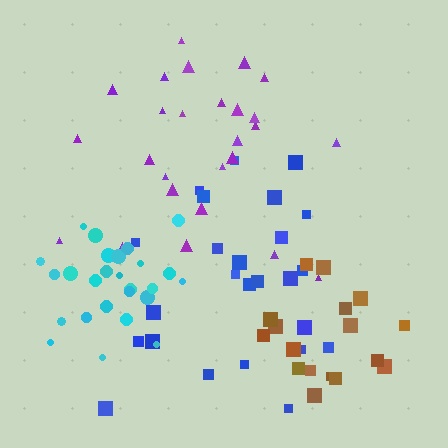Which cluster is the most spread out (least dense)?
Blue.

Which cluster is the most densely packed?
Cyan.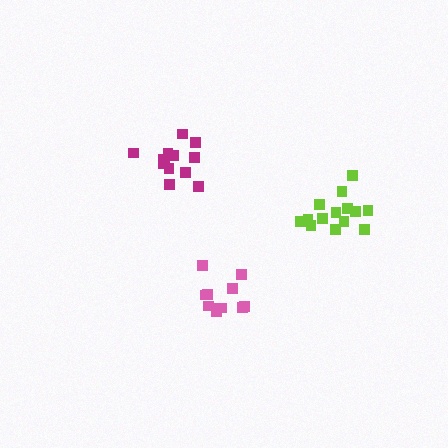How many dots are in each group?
Group 1: 13 dots, Group 2: 14 dots, Group 3: 11 dots (38 total).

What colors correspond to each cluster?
The clusters are colored: magenta, lime, pink.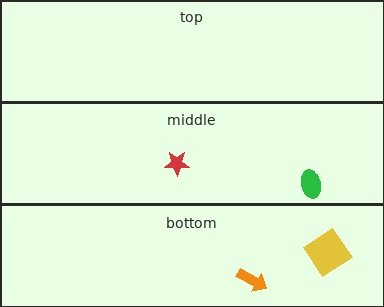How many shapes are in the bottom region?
2.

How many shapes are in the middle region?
2.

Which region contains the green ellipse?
The middle region.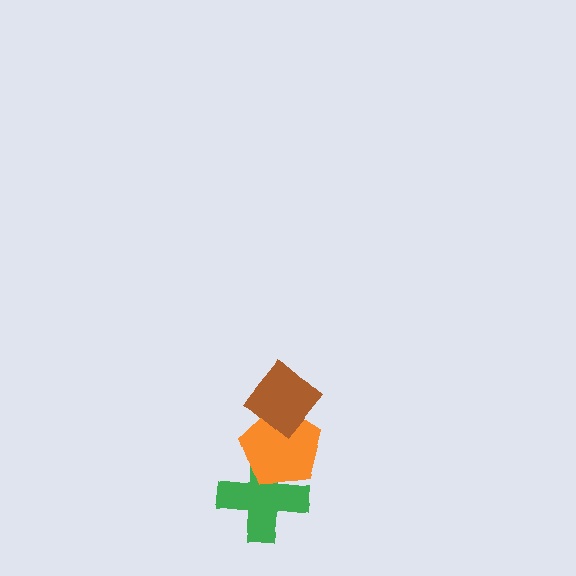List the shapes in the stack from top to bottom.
From top to bottom: the brown diamond, the orange pentagon, the green cross.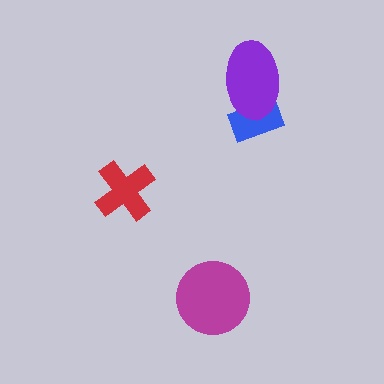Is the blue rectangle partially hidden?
Yes, it is partially covered by another shape.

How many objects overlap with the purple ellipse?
1 object overlaps with the purple ellipse.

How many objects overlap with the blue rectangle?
1 object overlaps with the blue rectangle.